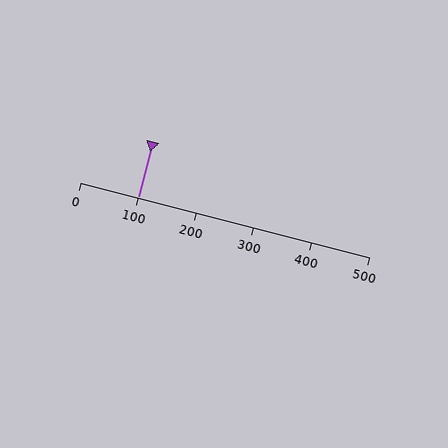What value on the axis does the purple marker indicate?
The marker indicates approximately 100.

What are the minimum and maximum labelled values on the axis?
The axis runs from 0 to 500.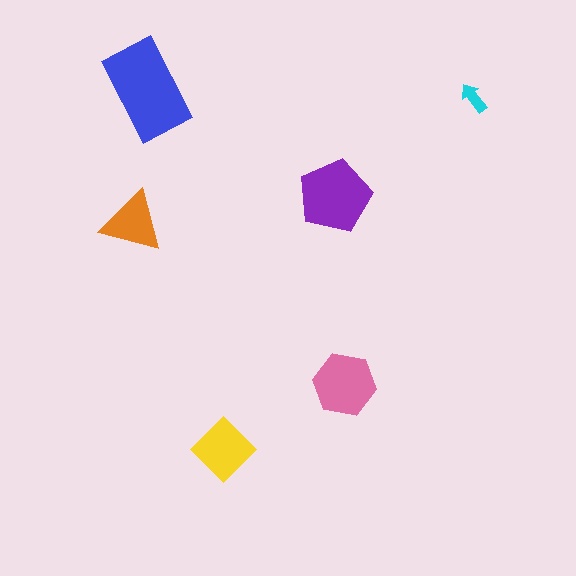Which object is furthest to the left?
The orange triangle is leftmost.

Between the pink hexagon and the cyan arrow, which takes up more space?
The pink hexagon.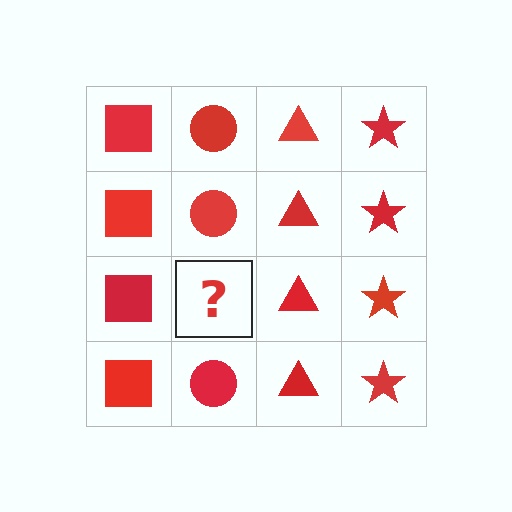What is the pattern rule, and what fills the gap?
The rule is that each column has a consistent shape. The gap should be filled with a red circle.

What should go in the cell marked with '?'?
The missing cell should contain a red circle.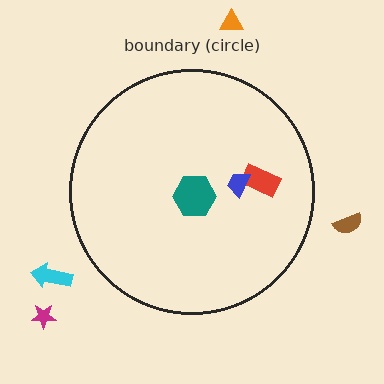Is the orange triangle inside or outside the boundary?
Outside.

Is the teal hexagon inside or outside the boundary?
Inside.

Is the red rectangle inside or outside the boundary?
Inside.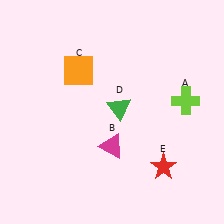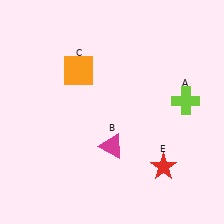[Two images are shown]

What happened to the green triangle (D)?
The green triangle (D) was removed in Image 2. It was in the top-right area of Image 1.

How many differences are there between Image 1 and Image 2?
There is 1 difference between the two images.